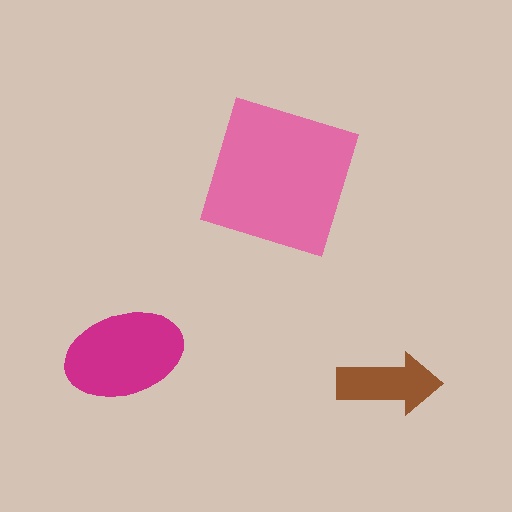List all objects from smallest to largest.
The brown arrow, the magenta ellipse, the pink square.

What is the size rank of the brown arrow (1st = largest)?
3rd.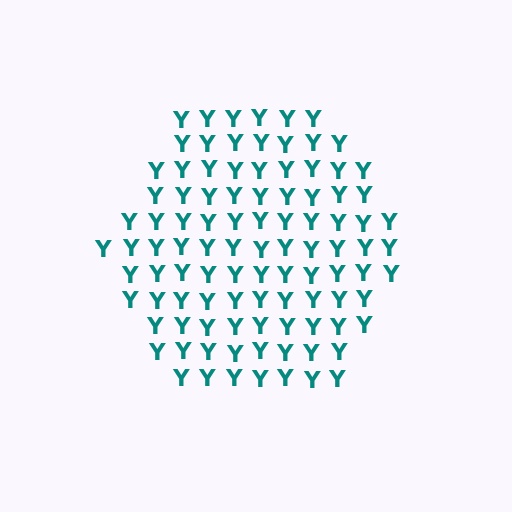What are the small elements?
The small elements are letter Y's.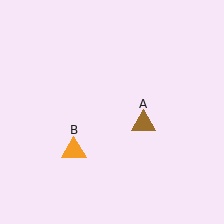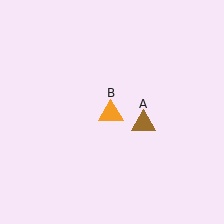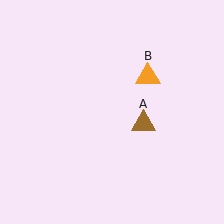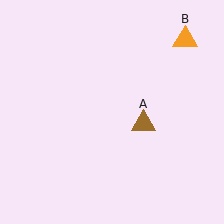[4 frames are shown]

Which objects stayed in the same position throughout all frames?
Brown triangle (object A) remained stationary.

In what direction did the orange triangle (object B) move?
The orange triangle (object B) moved up and to the right.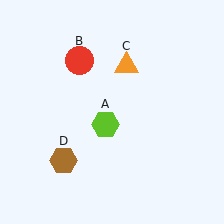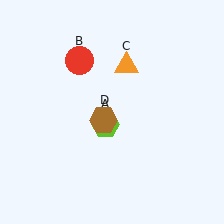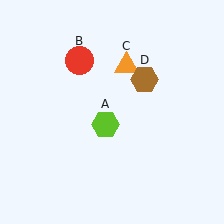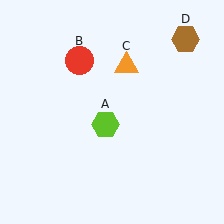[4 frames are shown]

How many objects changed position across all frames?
1 object changed position: brown hexagon (object D).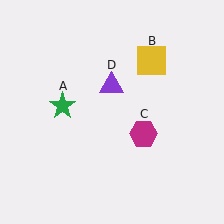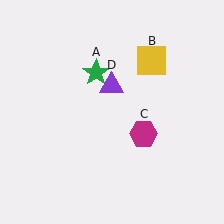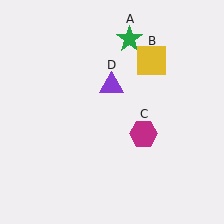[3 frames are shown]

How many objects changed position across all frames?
1 object changed position: green star (object A).